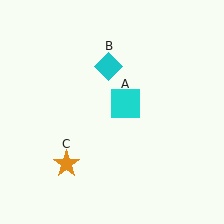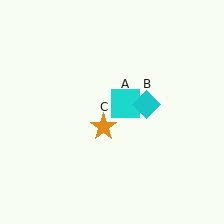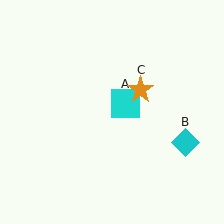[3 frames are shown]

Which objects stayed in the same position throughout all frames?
Cyan square (object A) remained stationary.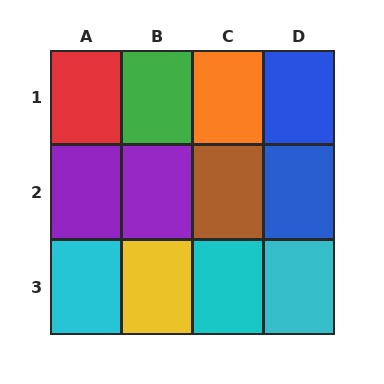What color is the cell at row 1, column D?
Blue.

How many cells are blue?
2 cells are blue.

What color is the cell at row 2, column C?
Brown.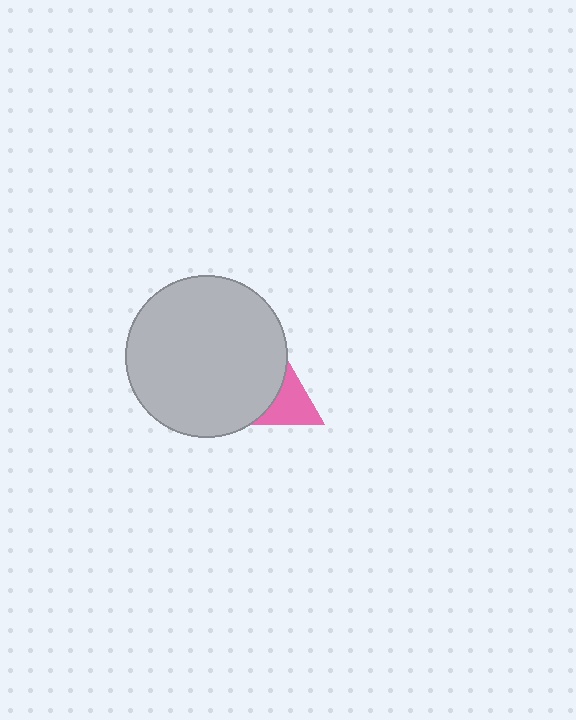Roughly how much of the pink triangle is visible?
A small part of it is visible (roughly 33%).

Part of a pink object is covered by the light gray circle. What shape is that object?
It is a triangle.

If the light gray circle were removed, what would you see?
You would see the complete pink triangle.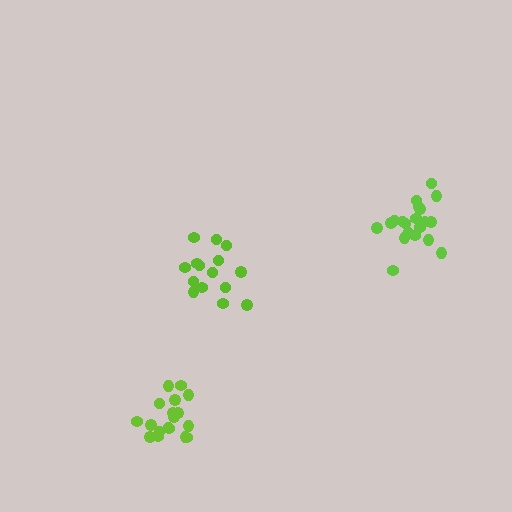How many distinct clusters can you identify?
There are 3 distinct clusters.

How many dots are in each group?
Group 1: 18 dots, Group 2: 20 dots, Group 3: 15 dots (53 total).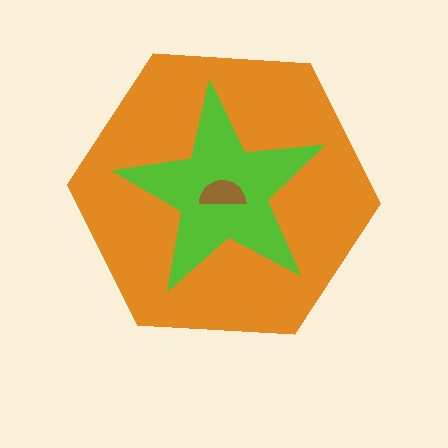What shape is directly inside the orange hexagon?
The lime star.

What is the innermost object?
The brown semicircle.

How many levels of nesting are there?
3.